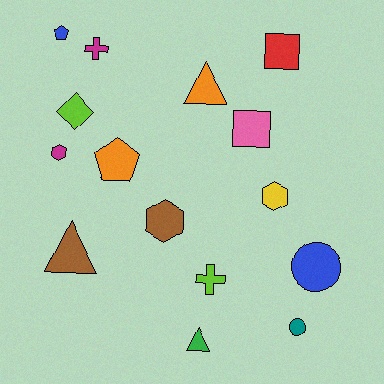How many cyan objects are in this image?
There are no cyan objects.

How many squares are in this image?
There are 2 squares.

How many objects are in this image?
There are 15 objects.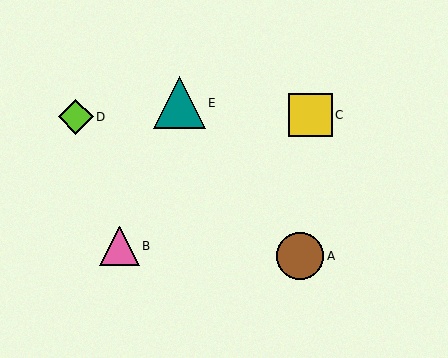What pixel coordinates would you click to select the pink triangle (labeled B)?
Click at (120, 246) to select the pink triangle B.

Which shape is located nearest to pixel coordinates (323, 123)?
The yellow square (labeled C) at (310, 115) is nearest to that location.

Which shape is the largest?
The teal triangle (labeled E) is the largest.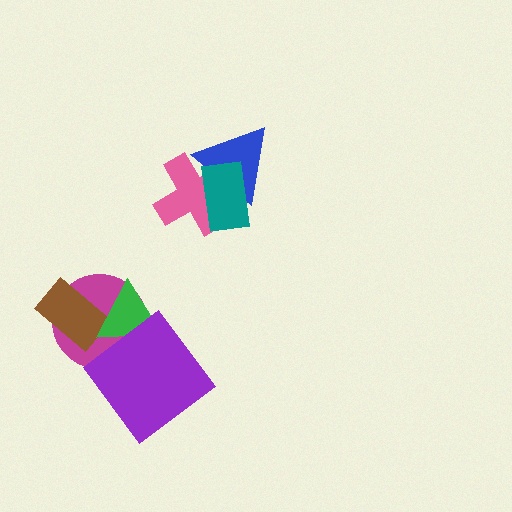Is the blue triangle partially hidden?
Yes, it is partially covered by another shape.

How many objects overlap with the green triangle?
3 objects overlap with the green triangle.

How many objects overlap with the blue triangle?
2 objects overlap with the blue triangle.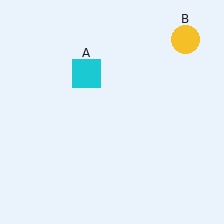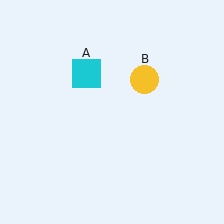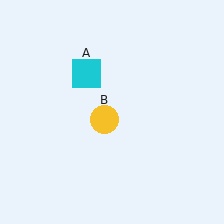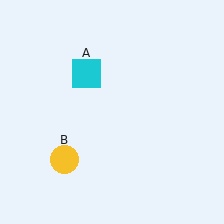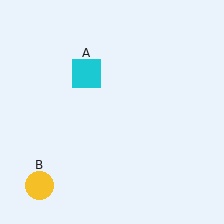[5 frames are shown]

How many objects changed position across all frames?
1 object changed position: yellow circle (object B).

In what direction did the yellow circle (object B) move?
The yellow circle (object B) moved down and to the left.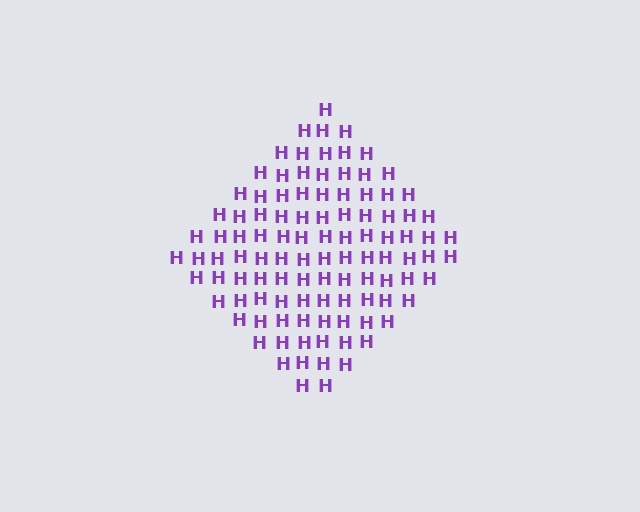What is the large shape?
The large shape is a diamond.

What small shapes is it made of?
It is made of small letter H's.